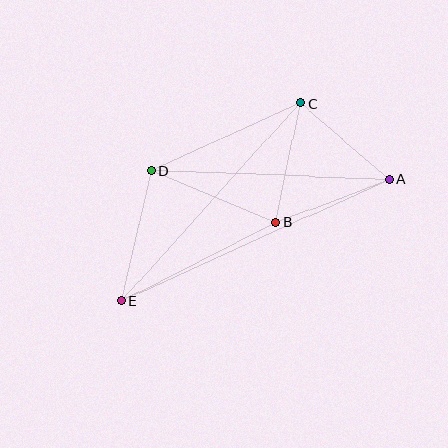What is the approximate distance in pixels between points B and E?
The distance between B and E is approximately 174 pixels.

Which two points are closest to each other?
Points A and C are closest to each other.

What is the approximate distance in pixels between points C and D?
The distance between C and D is approximately 163 pixels.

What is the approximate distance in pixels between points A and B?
The distance between A and B is approximately 122 pixels.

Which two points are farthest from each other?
Points A and E are farthest from each other.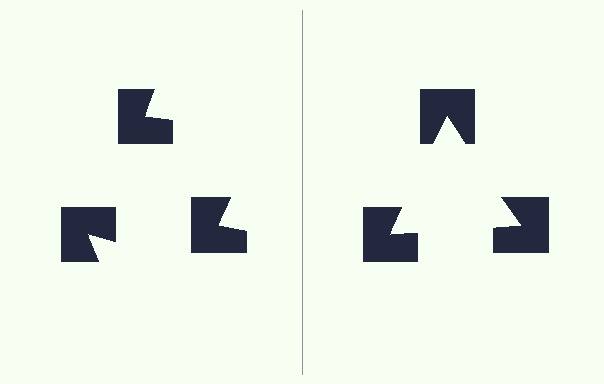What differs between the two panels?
The notched squares are positioned identically on both sides; only the wedge orientations differ. On the right they align to a triangle; on the left they are misaligned.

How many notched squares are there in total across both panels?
6 — 3 on each side.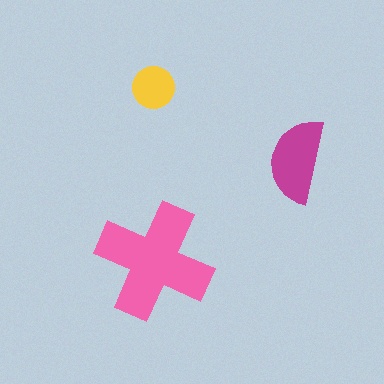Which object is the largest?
The pink cross.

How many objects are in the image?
There are 3 objects in the image.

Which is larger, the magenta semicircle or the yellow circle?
The magenta semicircle.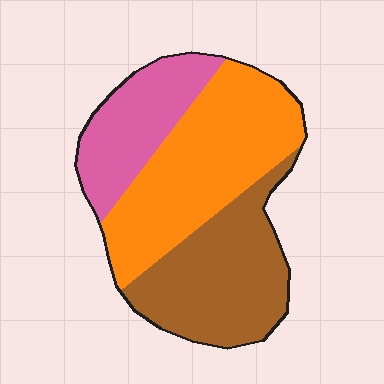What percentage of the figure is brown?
Brown takes up between a quarter and a half of the figure.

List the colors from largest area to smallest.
From largest to smallest: orange, brown, pink.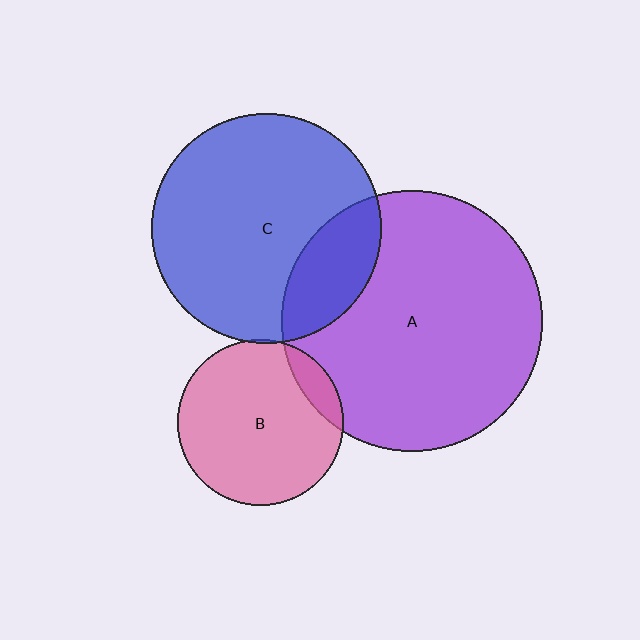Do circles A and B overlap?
Yes.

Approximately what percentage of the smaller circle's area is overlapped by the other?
Approximately 10%.